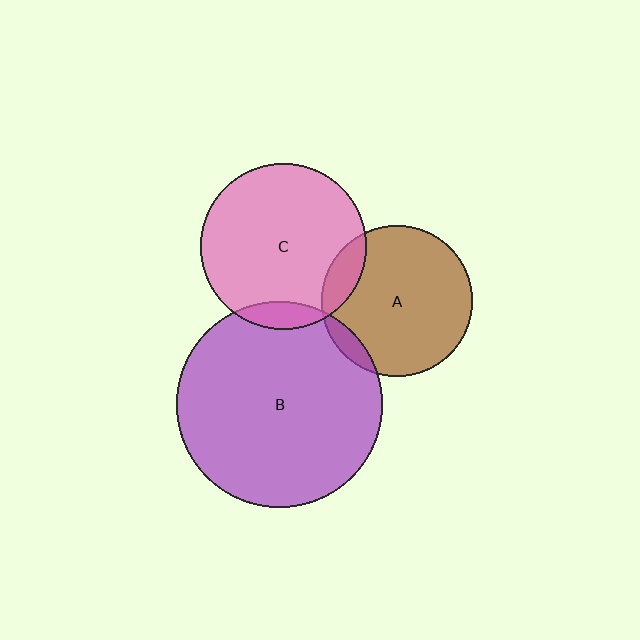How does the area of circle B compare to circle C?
Approximately 1.5 times.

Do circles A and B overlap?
Yes.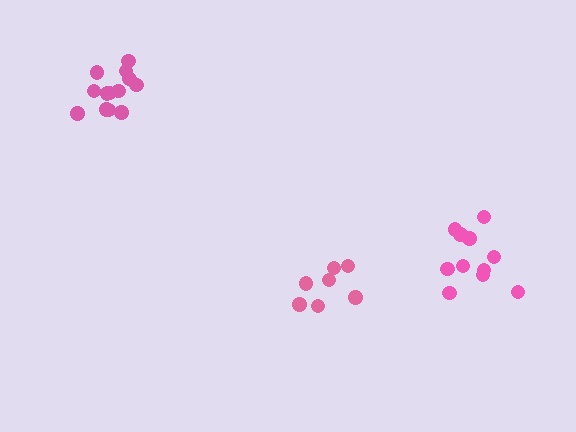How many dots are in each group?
Group 1: 11 dots, Group 2: 7 dots, Group 3: 13 dots (31 total).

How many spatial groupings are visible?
There are 3 spatial groupings.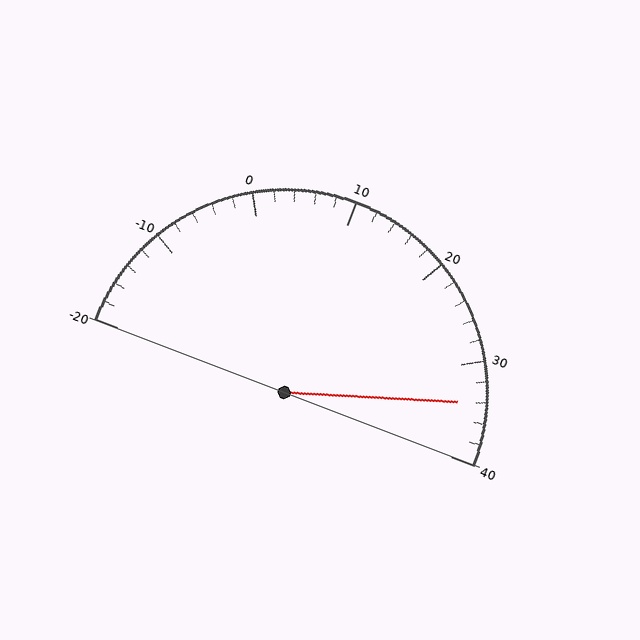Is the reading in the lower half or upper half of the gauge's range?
The reading is in the upper half of the range (-20 to 40).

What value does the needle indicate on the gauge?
The needle indicates approximately 34.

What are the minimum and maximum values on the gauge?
The gauge ranges from -20 to 40.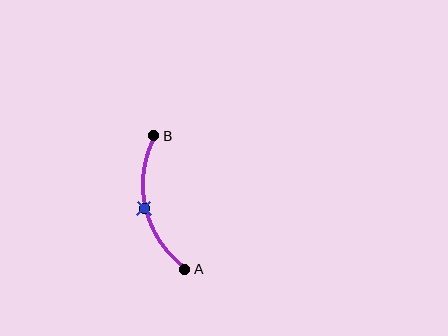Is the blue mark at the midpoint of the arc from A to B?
Yes. The blue mark lies on the arc at equal arc-length from both A and B — it is the arc midpoint.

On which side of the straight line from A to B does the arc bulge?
The arc bulges to the left of the straight line connecting A and B.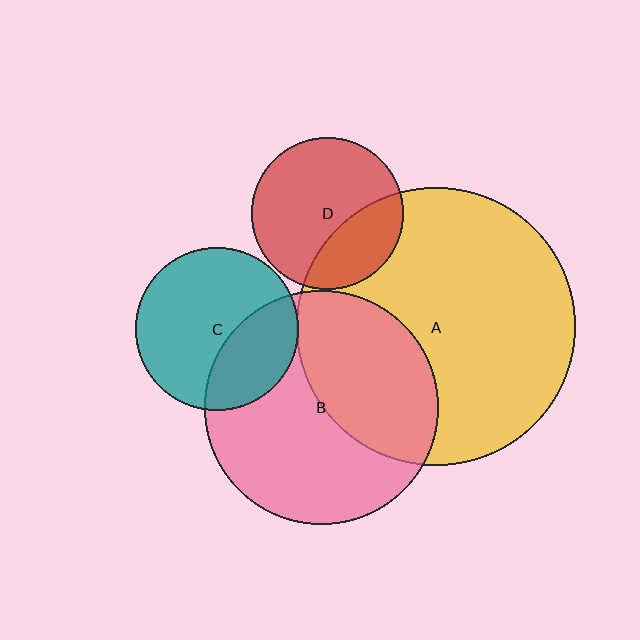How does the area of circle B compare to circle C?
Approximately 2.1 times.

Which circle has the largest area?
Circle A (yellow).